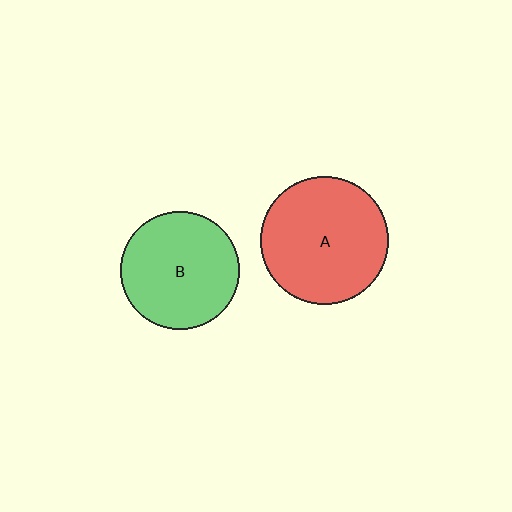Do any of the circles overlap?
No, none of the circles overlap.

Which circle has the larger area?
Circle A (red).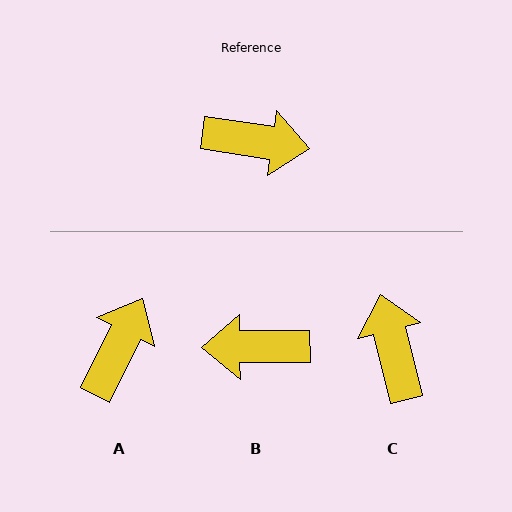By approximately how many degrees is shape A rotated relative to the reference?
Approximately 72 degrees counter-clockwise.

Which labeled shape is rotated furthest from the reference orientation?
B, about 171 degrees away.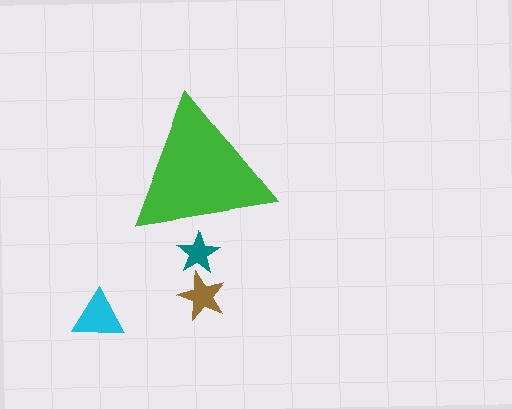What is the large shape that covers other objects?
A green triangle.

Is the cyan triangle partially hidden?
No, the cyan triangle is fully visible.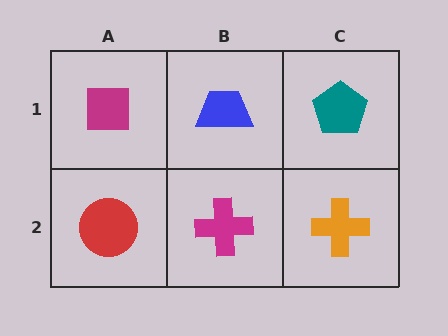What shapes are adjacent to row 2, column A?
A magenta square (row 1, column A), a magenta cross (row 2, column B).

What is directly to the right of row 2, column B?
An orange cross.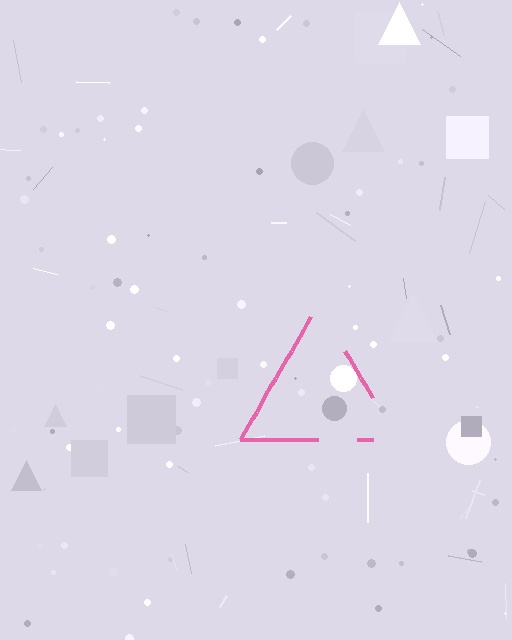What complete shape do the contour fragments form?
The contour fragments form a triangle.